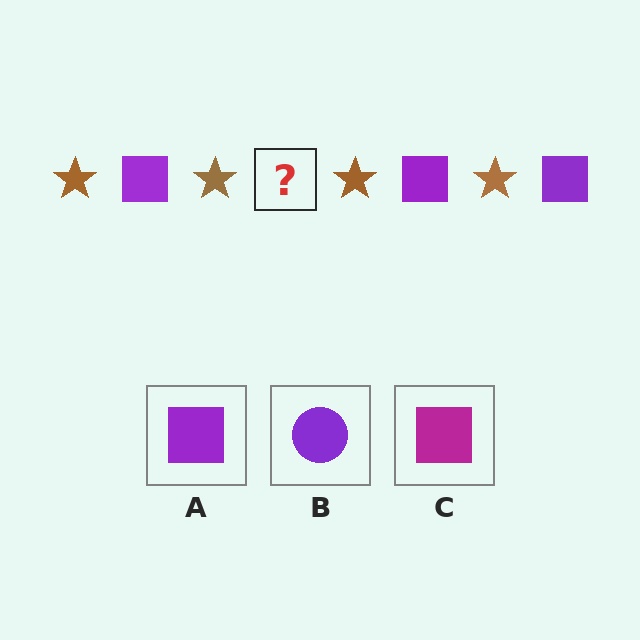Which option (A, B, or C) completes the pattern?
A.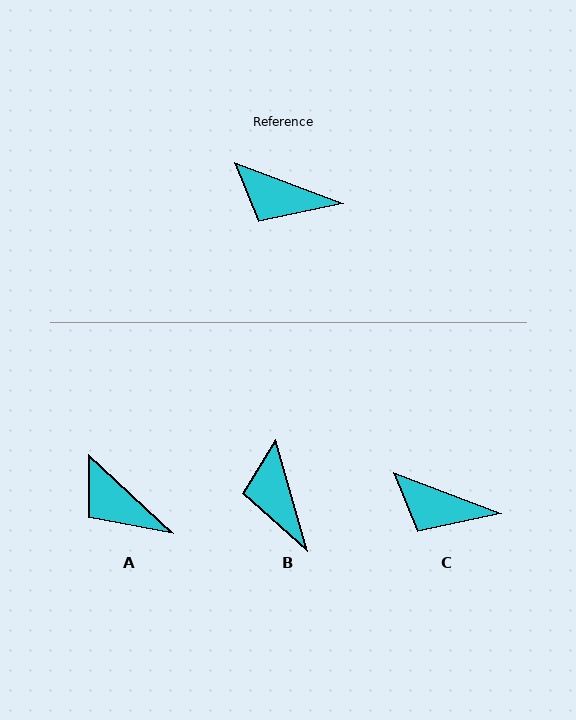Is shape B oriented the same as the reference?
No, it is off by about 53 degrees.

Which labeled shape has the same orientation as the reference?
C.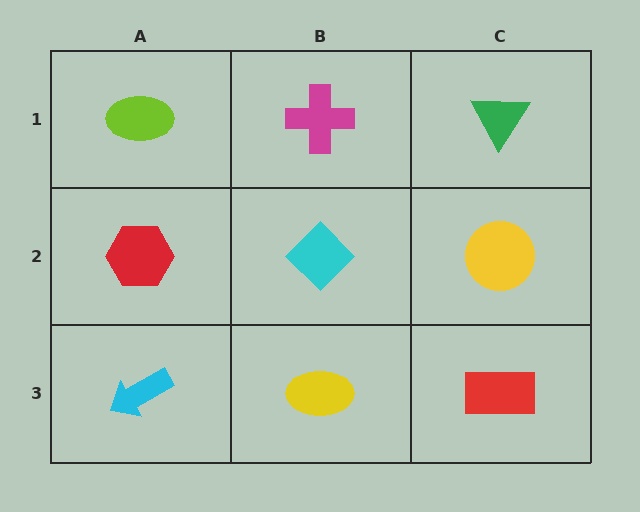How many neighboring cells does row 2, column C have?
3.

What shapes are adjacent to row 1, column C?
A yellow circle (row 2, column C), a magenta cross (row 1, column B).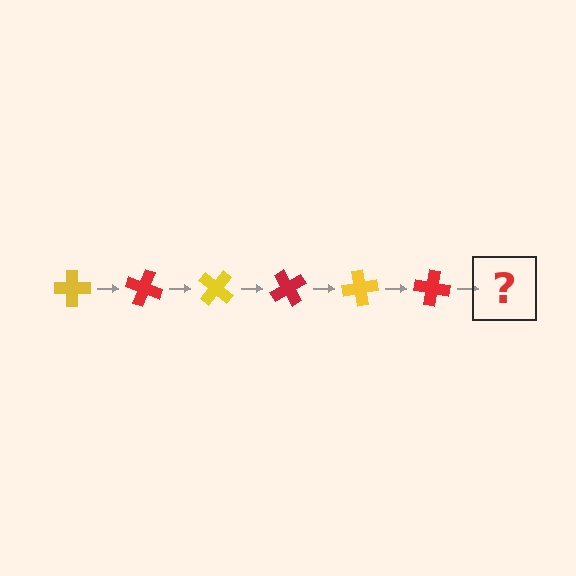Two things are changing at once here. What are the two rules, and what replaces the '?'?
The two rules are that it rotates 20 degrees each step and the color cycles through yellow and red. The '?' should be a yellow cross, rotated 120 degrees from the start.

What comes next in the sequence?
The next element should be a yellow cross, rotated 120 degrees from the start.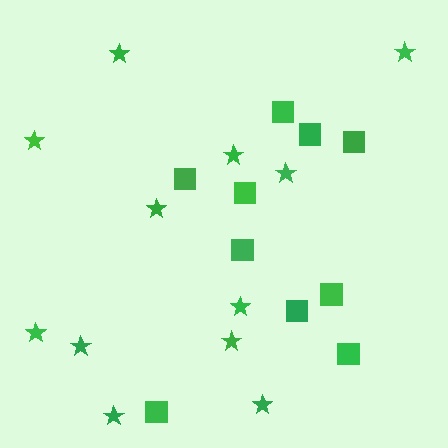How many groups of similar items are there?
There are 2 groups: one group of stars (12) and one group of squares (10).